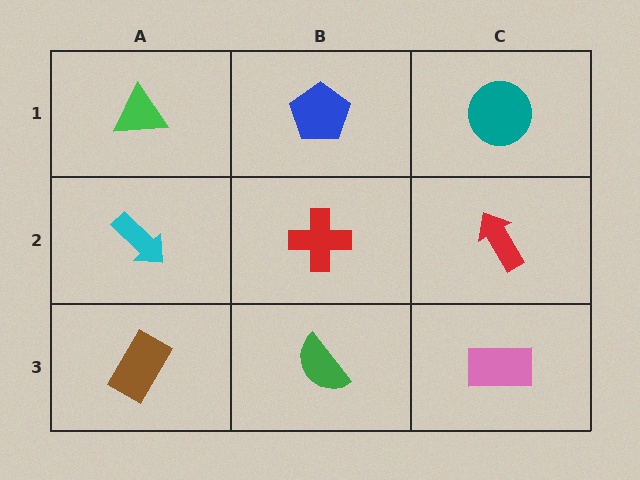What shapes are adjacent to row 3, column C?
A red arrow (row 2, column C), a green semicircle (row 3, column B).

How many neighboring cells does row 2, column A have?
3.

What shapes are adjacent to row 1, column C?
A red arrow (row 2, column C), a blue pentagon (row 1, column B).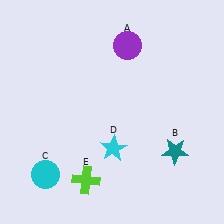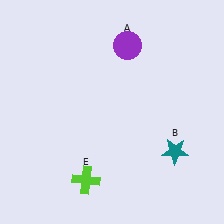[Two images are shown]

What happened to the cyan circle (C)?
The cyan circle (C) was removed in Image 2. It was in the bottom-left area of Image 1.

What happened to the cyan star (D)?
The cyan star (D) was removed in Image 2. It was in the bottom-right area of Image 1.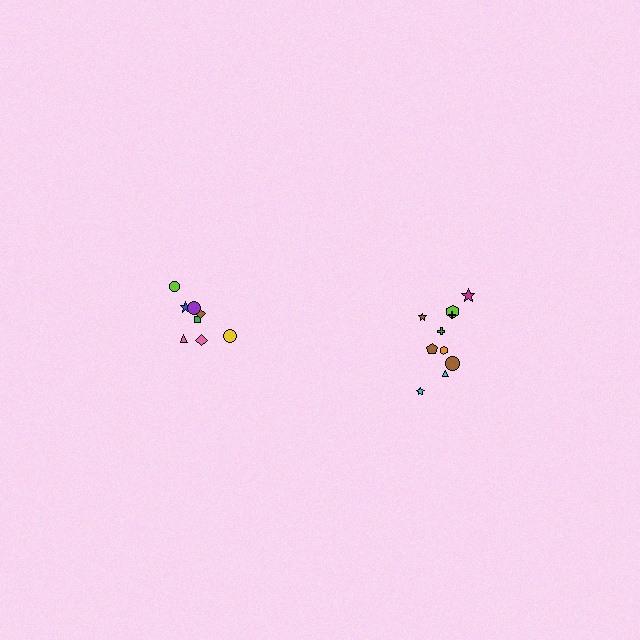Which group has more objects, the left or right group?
The right group.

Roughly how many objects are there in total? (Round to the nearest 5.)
Roughly 20 objects in total.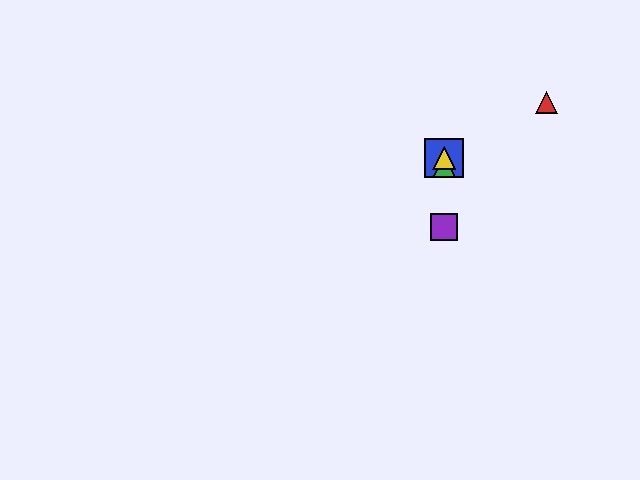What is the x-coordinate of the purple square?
The purple square is at x≈444.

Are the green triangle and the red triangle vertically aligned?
No, the green triangle is at x≈444 and the red triangle is at x≈547.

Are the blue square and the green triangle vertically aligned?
Yes, both are at x≈444.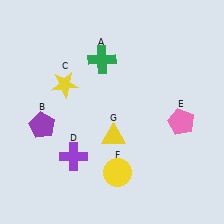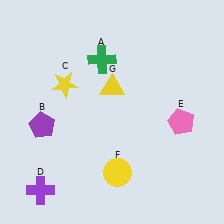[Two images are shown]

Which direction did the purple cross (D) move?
The purple cross (D) moved down.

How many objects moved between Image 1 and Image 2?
2 objects moved between the two images.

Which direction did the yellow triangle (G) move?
The yellow triangle (G) moved up.